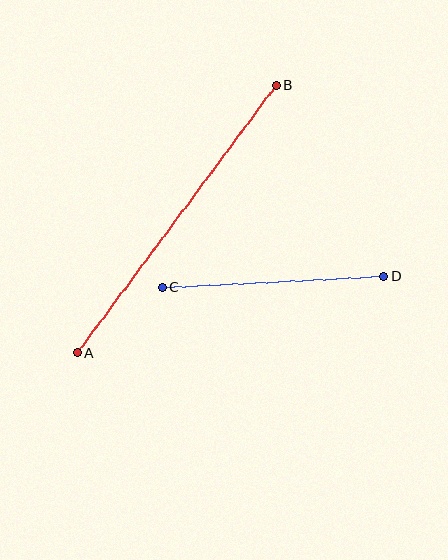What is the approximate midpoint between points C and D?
The midpoint is at approximately (273, 281) pixels.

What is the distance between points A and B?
The distance is approximately 333 pixels.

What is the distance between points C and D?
The distance is approximately 223 pixels.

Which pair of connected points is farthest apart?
Points A and B are farthest apart.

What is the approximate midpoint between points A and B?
The midpoint is at approximately (177, 219) pixels.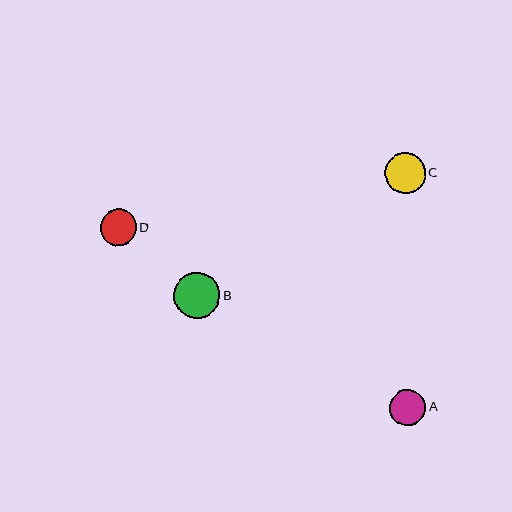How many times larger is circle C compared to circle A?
Circle C is approximately 1.1 times the size of circle A.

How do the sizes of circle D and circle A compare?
Circle D and circle A are approximately the same size.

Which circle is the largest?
Circle B is the largest with a size of approximately 46 pixels.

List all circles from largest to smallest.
From largest to smallest: B, C, D, A.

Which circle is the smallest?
Circle A is the smallest with a size of approximately 36 pixels.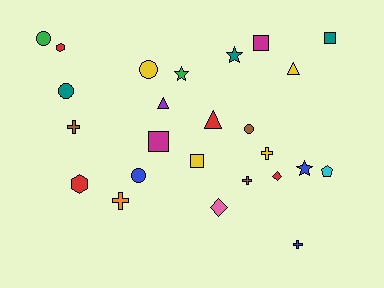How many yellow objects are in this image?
There are 4 yellow objects.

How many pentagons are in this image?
There is 1 pentagon.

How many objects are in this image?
There are 25 objects.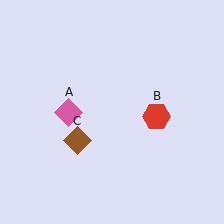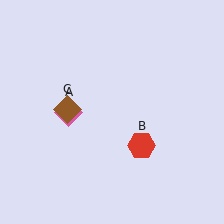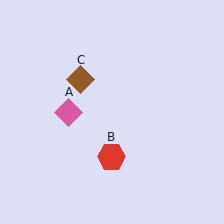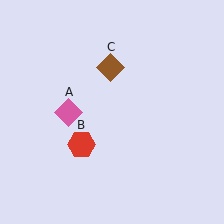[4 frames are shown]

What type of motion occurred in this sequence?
The red hexagon (object B), brown diamond (object C) rotated clockwise around the center of the scene.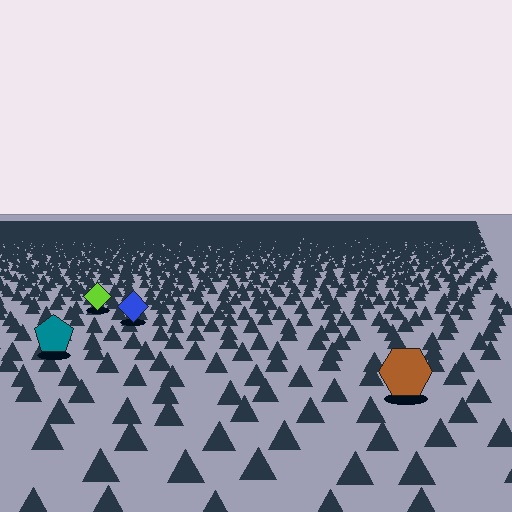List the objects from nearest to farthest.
From nearest to farthest: the brown hexagon, the teal pentagon, the blue diamond, the lime diamond.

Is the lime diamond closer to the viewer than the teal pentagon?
No. The teal pentagon is closer — you can tell from the texture gradient: the ground texture is coarser near it.